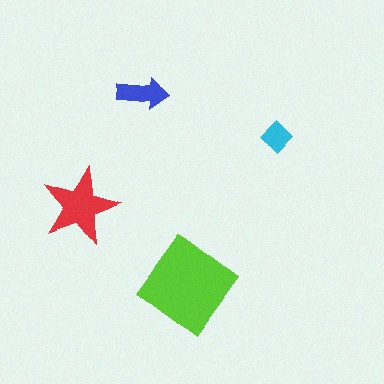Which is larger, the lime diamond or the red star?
The lime diamond.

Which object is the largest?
The lime diamond.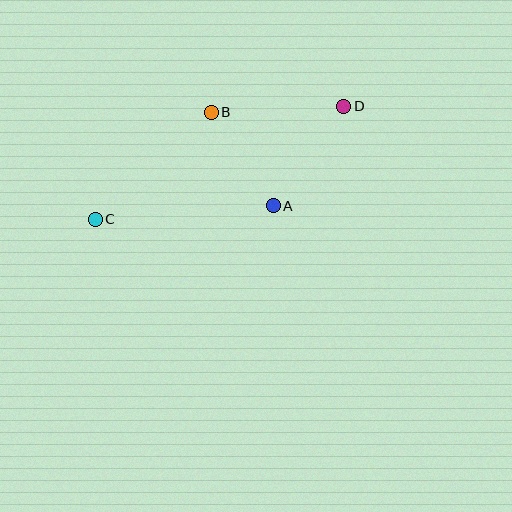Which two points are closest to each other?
Points A and B are closest to each other.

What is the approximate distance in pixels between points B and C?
The distance between B and C is approximately 158 pixels.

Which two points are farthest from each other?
Points C and D are farthest from each other.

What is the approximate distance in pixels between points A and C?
The distance between A and C is approximately 178 pixels.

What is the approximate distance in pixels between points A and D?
The distance between A and D is approximately 122 pixels.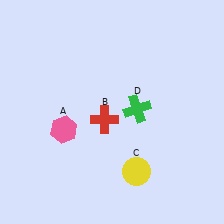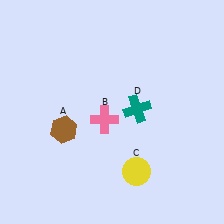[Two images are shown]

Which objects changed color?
A changed from pink to brown. B changed from red to pink. D changed from green to teal.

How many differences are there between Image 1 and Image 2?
There are 3 differences between the two images.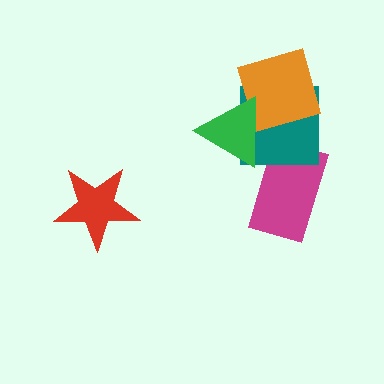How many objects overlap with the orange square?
2 objects overlap with the orange square.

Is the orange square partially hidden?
Yes, it is partially covered by another shape.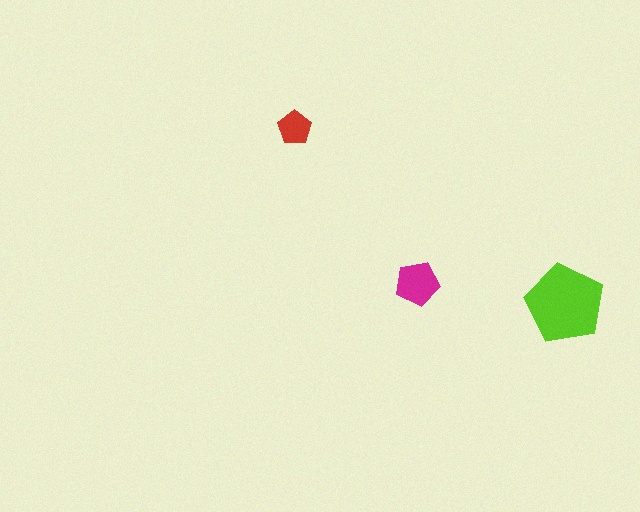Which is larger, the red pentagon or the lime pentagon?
The lime one.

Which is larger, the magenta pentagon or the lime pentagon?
The lime one.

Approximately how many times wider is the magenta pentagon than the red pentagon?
About 1.5 times wider.